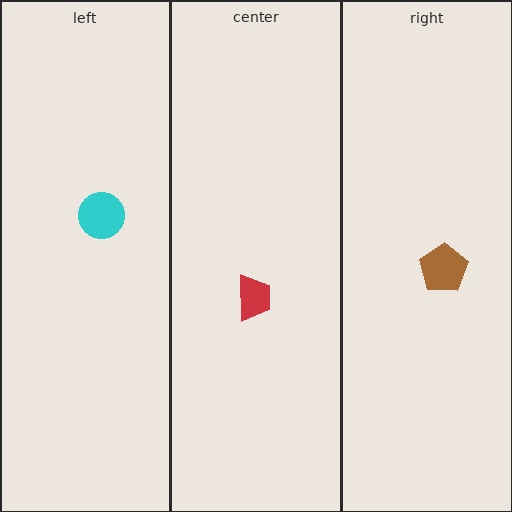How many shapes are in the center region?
1.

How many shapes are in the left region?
1.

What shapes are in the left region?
The cyan circle.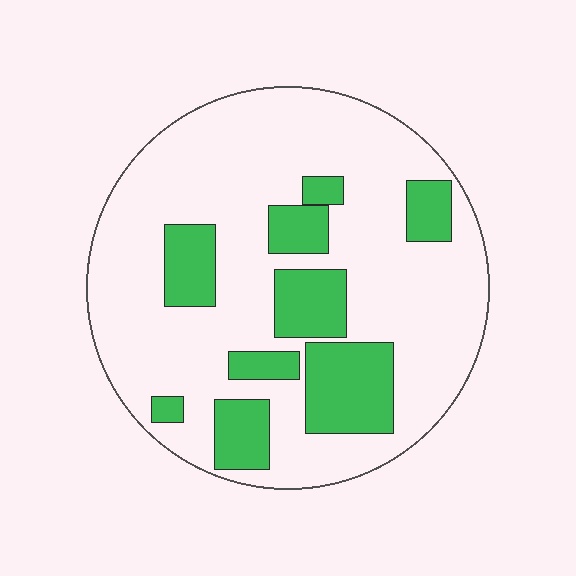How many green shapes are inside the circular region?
9.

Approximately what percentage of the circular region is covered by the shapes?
Approximately 25%.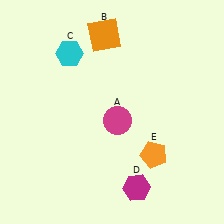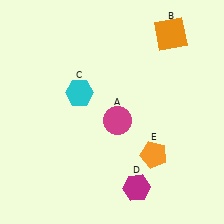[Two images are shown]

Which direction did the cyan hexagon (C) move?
The cyan hexagon (C) moved down.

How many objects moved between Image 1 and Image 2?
2 objects moved between the two images.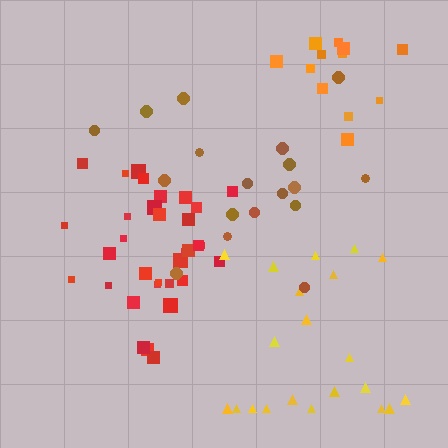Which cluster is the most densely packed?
Red.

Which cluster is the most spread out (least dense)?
Brown.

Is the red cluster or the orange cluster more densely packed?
Red.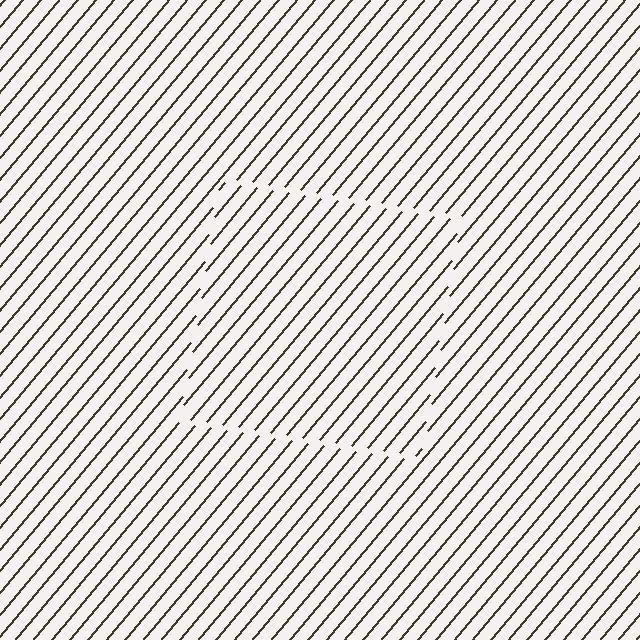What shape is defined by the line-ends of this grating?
An illusory square. The interior of the shape contains the same grating, shifted by half a period — the contour is defined by the phase discontinuity where line-ends from the inner and outer gratings abut.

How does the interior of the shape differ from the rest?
The interior of the shape contains the same grating, shifted by half a period — the contour is defined by the phase discontinuity where line-ends from the inner and outer gratings abut.